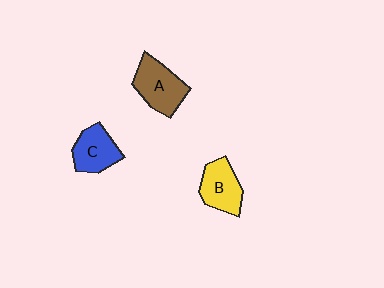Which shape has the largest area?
Shape A (brown).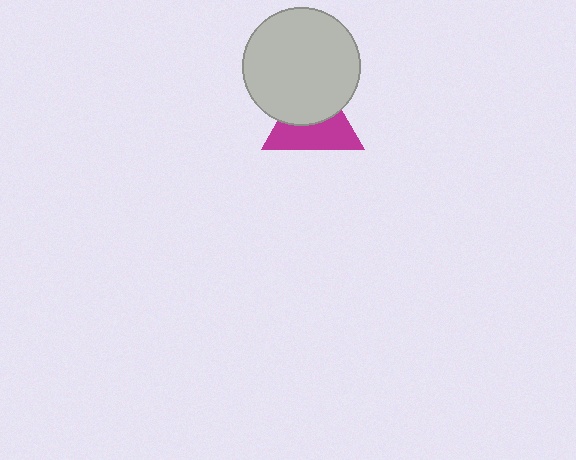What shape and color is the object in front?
The object in front is a light gray circle.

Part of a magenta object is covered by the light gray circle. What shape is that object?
It is a triangle.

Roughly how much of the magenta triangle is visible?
About half of it is visible (roughly 53%).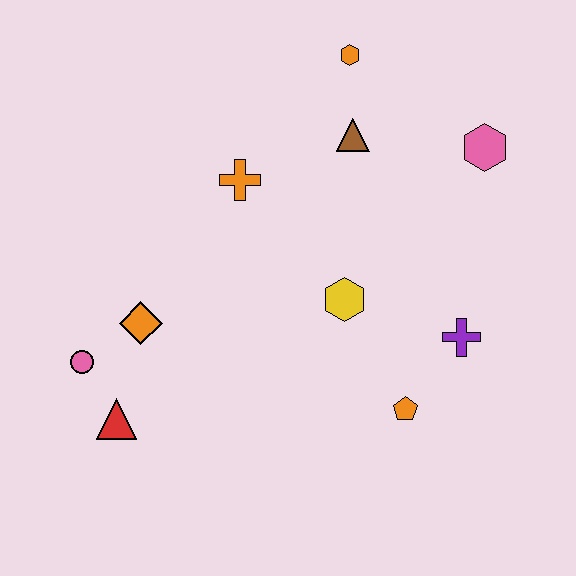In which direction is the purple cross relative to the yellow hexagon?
The purple cross is to the right of the yellow hexagon.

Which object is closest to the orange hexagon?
The brown triangle is closest to the orange hexagon.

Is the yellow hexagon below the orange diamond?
No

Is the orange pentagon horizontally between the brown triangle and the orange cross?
No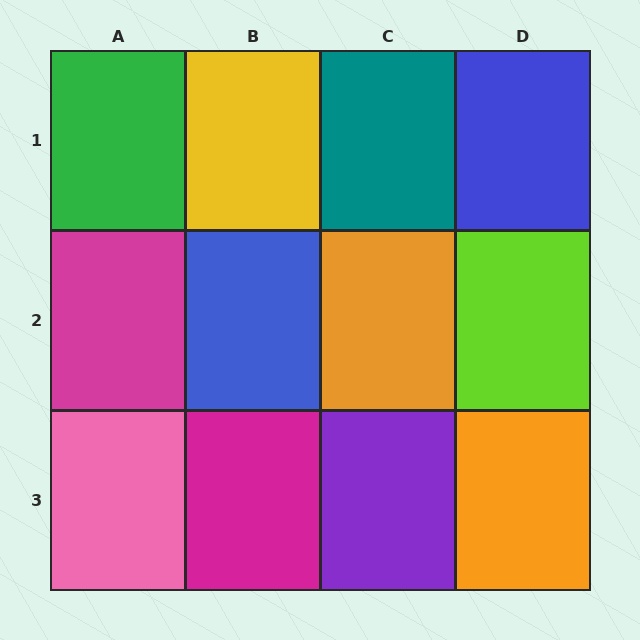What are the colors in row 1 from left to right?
Green, yellow, teal, blue.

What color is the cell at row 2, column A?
Magenta.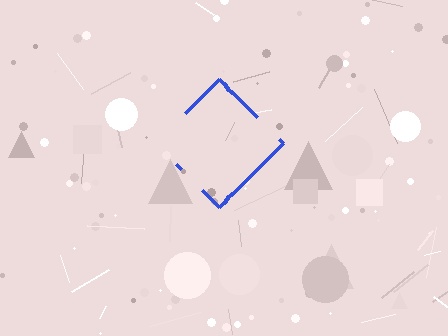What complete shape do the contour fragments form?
The contour fragments form a diamond.